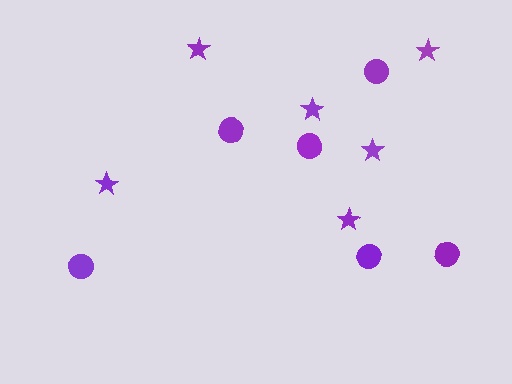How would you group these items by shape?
There are 2 groups: one group of circles (6) and one group of stars (6).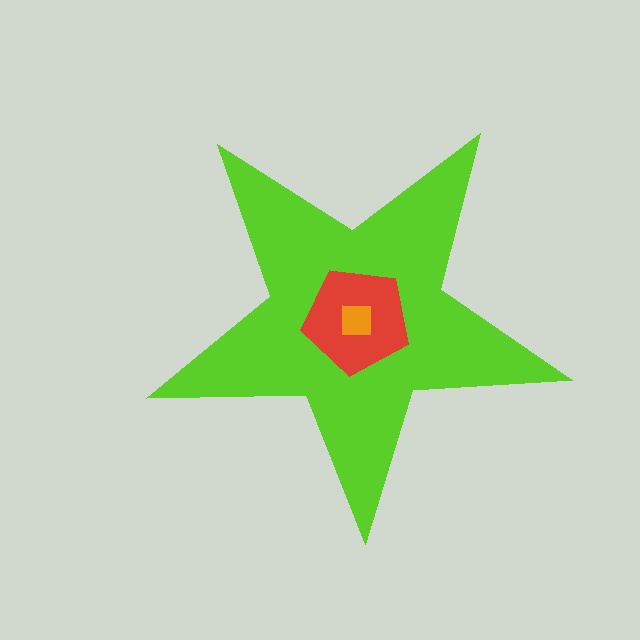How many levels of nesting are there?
3.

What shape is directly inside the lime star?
The red pentagon.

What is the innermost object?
The orange square.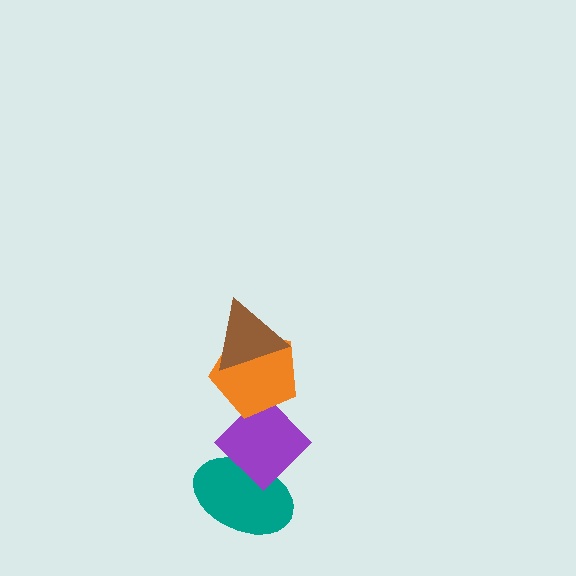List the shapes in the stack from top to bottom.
From top to bottom: the brown triangle, the orange pentagon, the purple diamond, the teal ellipse.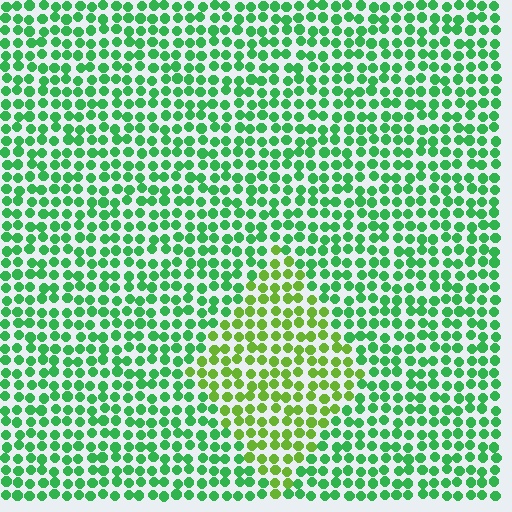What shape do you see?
I see a diamond.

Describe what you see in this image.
The image is filled with small green elements in a uniform arrangement. A diamond-shaped region is visible where the elements are tinted to a slightly different hue, forming a subtle color boundary.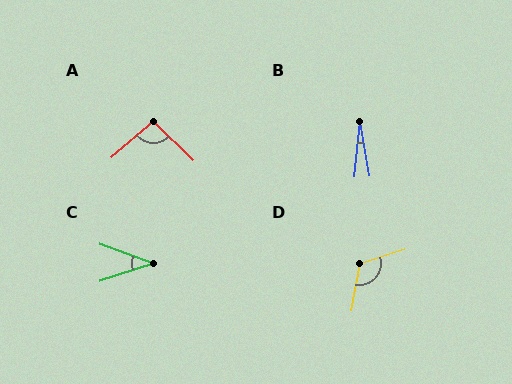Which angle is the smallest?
B, at approximately 15 degrees.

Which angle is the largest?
D, at approximately 118 degrees.